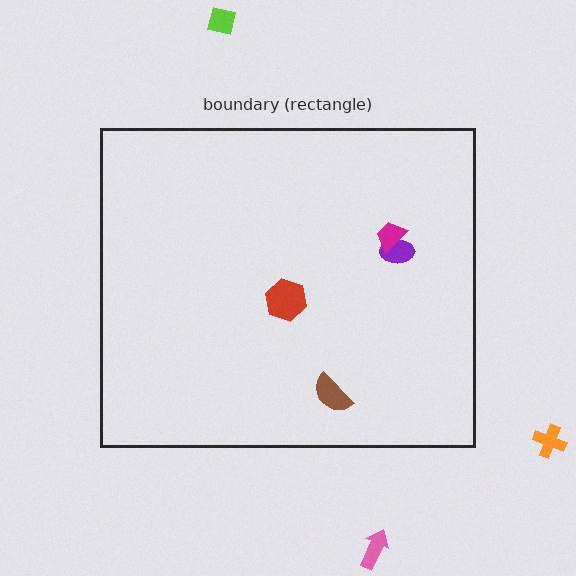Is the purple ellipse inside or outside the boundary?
Inside.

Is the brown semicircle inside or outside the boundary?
Inside.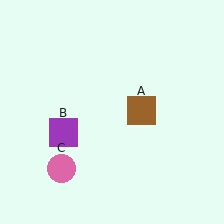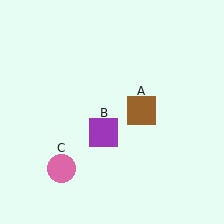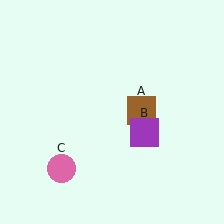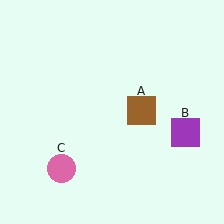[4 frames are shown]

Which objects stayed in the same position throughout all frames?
Brown square (object A) and pink circle (object C) remained stationary.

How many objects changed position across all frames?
1 object changed position: purple square (object B).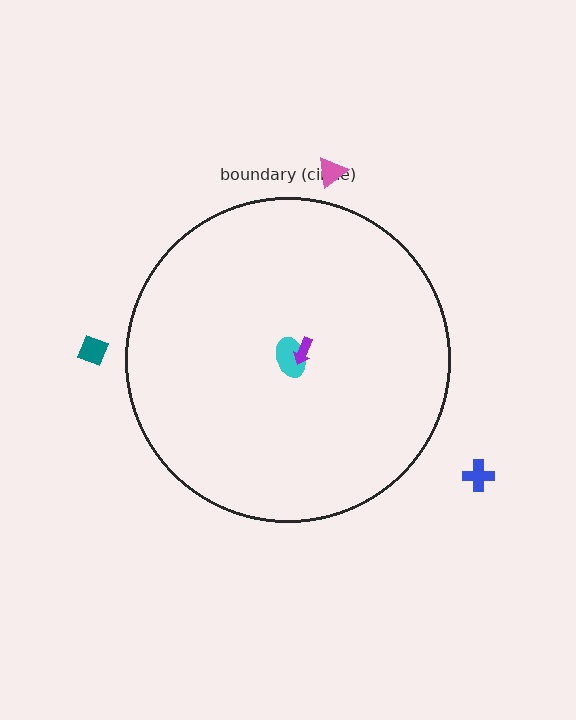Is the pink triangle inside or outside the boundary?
Outside.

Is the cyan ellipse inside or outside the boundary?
Inside.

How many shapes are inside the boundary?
2 inside, 3 outside.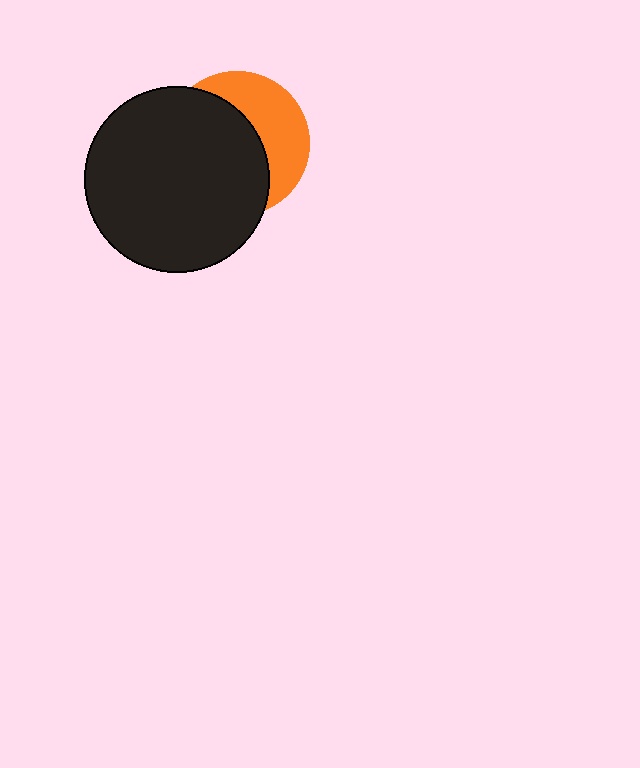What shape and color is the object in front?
The object in front is a black circle.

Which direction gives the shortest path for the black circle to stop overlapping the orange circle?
Moving left gives the shortest separation.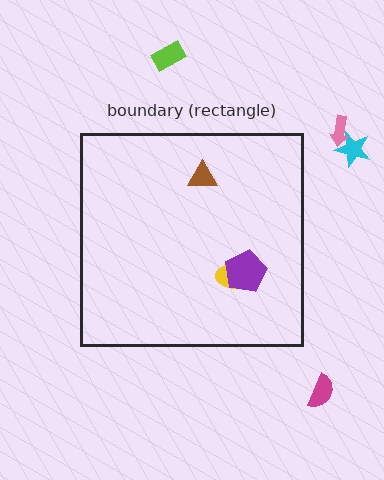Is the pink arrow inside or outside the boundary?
Outside.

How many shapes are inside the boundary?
3 inside, 4 outside.